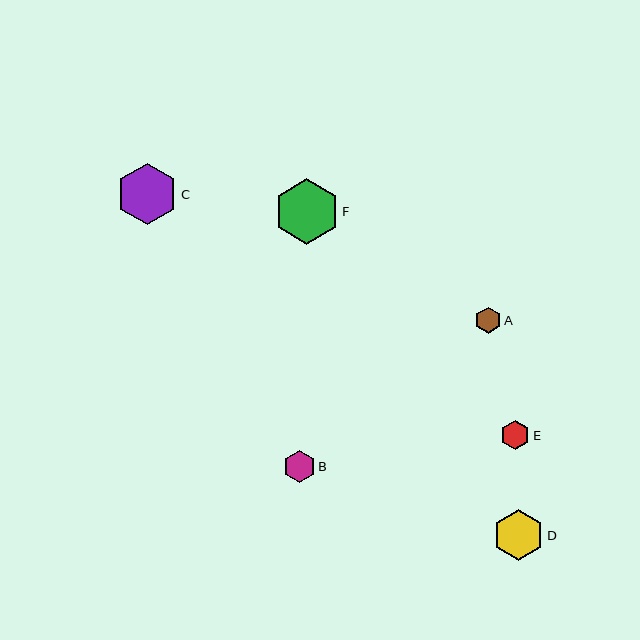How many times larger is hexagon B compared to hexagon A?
Hexagon B is approximately 1.2 times the size of hexagon A.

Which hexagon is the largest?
Hexagon F is the largest with a size of approximately 65 pixels.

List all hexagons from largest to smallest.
From largest to smallest: F, C, D, B, E, A.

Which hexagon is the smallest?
Hexagon A is the smallest with a size of approximately 26 pixels.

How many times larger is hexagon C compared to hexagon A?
Hexagon C is approximately 2.4 times the size of hexagon A.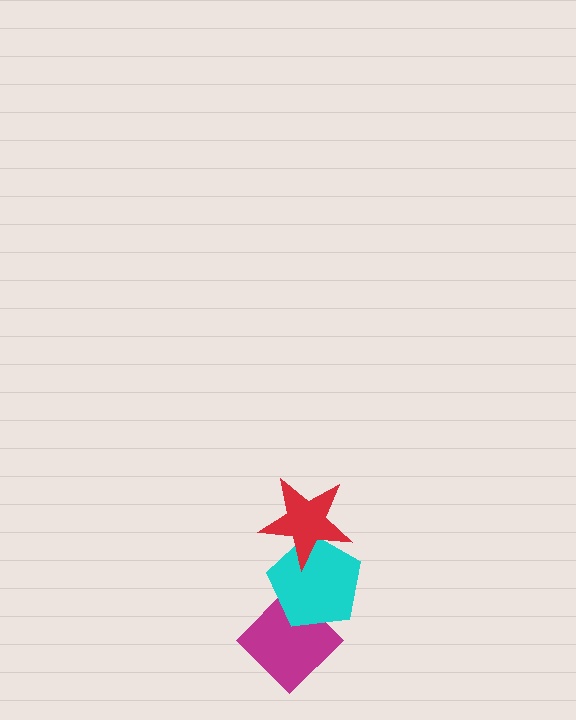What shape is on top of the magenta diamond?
The cyan pentagon is on top of the magenta diamond.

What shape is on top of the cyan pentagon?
The red star is on top of the cyan pentagon.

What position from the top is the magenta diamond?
The magenta diamond is 3rd from the top.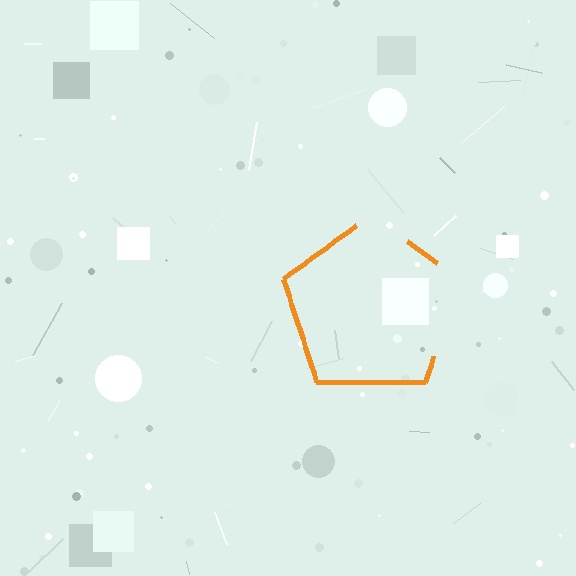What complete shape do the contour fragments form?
The contour fragments form a pentagon.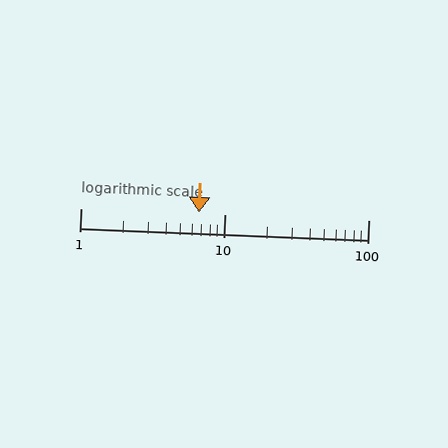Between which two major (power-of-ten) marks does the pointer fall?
The pointer is between 1 and 10.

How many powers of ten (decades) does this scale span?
The scale spans 2 decades, from 1 to 100.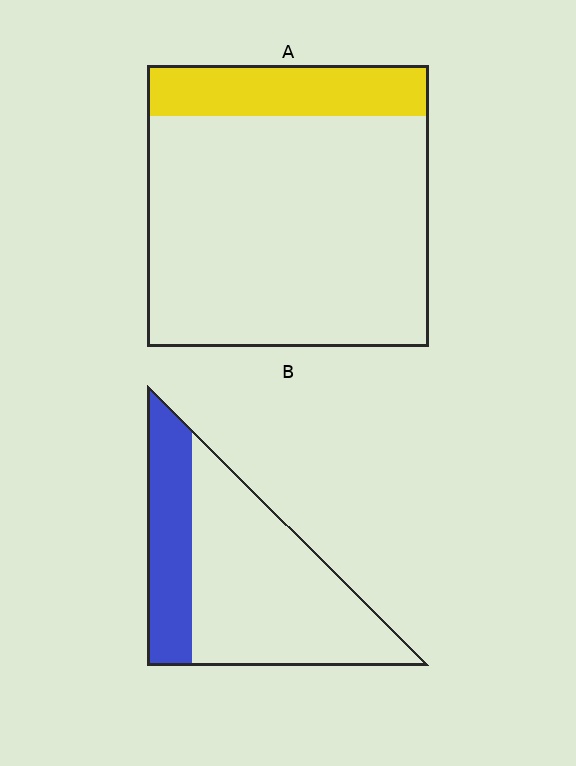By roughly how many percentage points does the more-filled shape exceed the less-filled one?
By roughly 10 percentage points (B over A).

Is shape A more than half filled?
No.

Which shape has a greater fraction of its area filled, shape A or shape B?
Shape B.